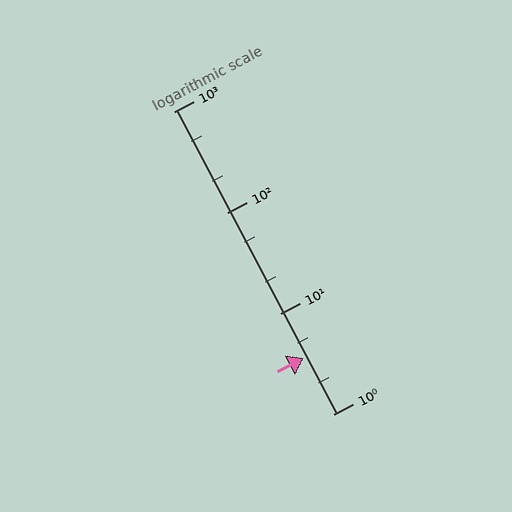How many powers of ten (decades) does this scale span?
The scale spans 3 decades, from 1 to 1000.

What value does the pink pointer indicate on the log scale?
The pointer indicates approximately 3.6.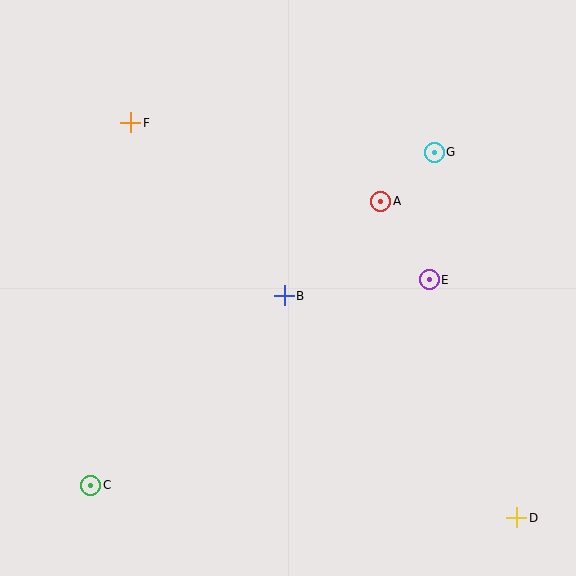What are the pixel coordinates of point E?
Point E is at (429, 280).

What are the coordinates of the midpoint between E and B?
The midpoint between E and B is at (357, 288).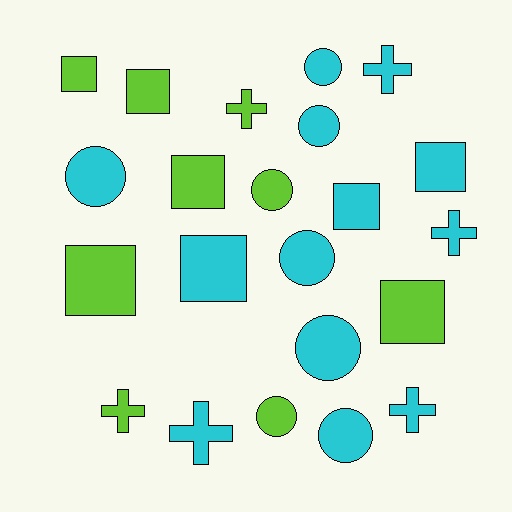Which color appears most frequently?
Cyan, with 13 objects.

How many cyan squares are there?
There are 3 cyan squares.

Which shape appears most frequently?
Circle, with 8 objects.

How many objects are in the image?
There are 22 objects.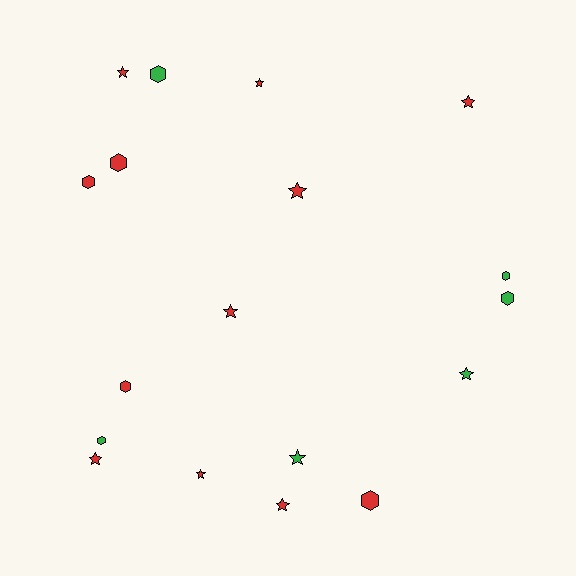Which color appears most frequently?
Red, with 12 objects.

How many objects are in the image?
There are 18 objects.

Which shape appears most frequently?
Star, with 10 objects.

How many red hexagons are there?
There are 4 red hexagons.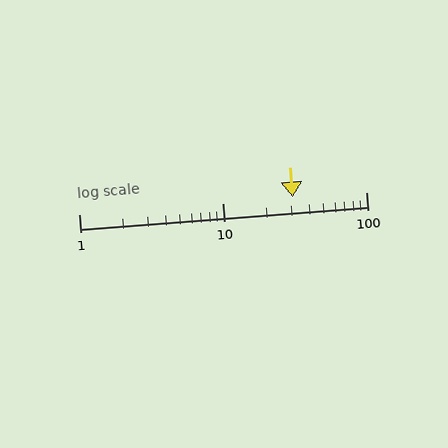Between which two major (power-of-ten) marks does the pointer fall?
The pointer is between 10 and 100.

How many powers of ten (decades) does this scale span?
The scale spans 2 decades, from 1 to 100.